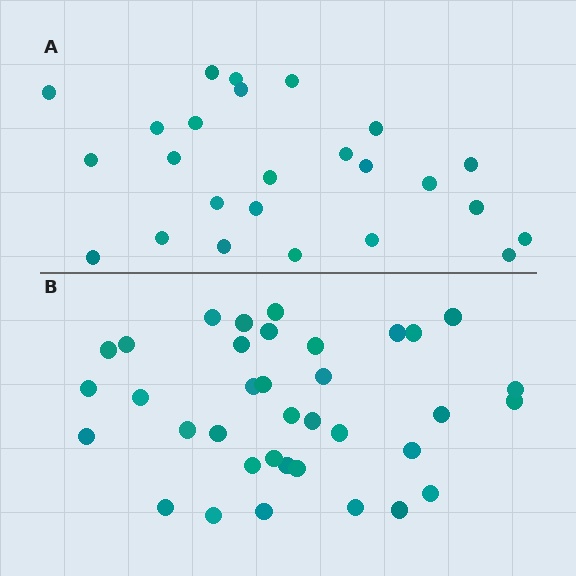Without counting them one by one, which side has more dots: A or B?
Region B (the bottom region) has more dots.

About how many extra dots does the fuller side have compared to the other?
Region B has roughly 12 or so more dots than region A.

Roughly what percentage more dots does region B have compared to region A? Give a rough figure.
About 45% more.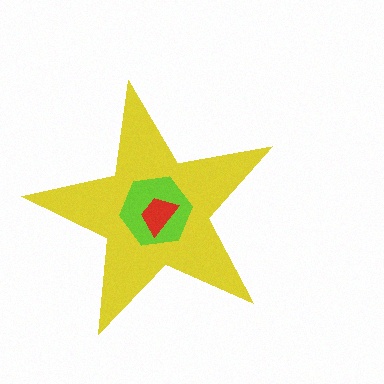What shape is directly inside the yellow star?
The lime hexagon.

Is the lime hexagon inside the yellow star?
Yes.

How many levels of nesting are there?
3.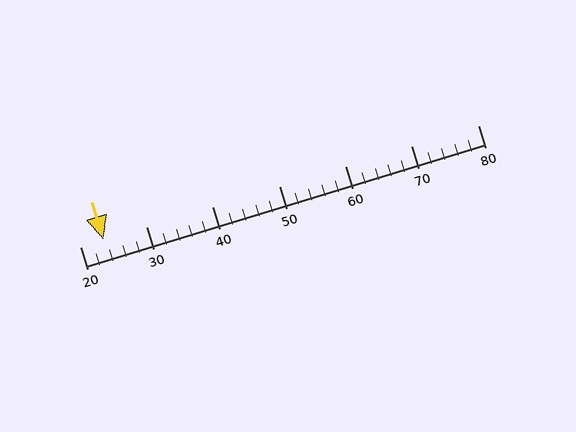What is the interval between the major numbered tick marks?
The major tick marks are spaced 10 units apart.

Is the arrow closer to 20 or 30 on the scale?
The arrow is closer to 20.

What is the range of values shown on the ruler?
The ruler shows values from 20 to 80.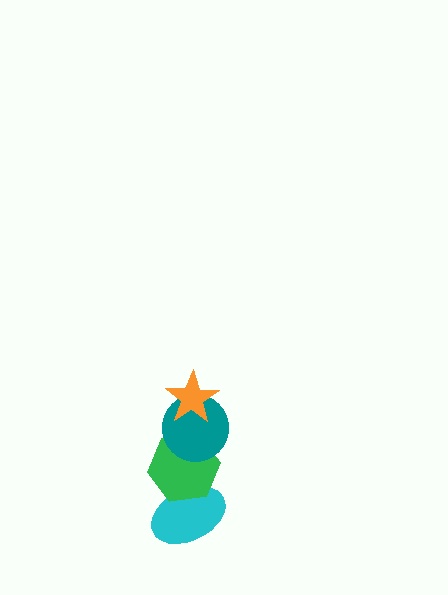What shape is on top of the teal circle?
The orange star is on top of the teal circle.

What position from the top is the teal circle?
The teal circle is 2nd from the top.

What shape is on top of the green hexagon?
The teal circle is on top of the green hexagon.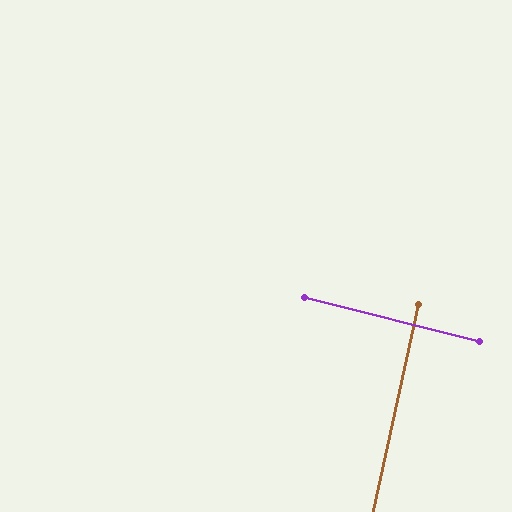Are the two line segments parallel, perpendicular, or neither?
Perpendicular — they meet at approximately 88°.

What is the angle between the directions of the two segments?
Approximately 88 degrees.